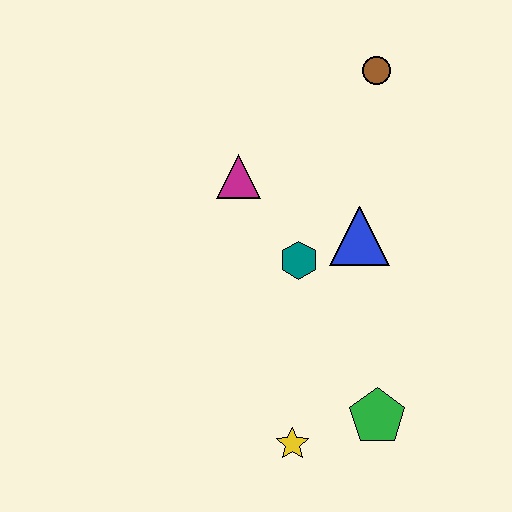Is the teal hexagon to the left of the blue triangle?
Yes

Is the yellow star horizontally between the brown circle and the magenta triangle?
Yes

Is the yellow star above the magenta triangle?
No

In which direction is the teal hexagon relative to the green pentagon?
The teal hexagon is above the green pentagon.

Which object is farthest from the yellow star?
The brown circle is farthest from the yellow star.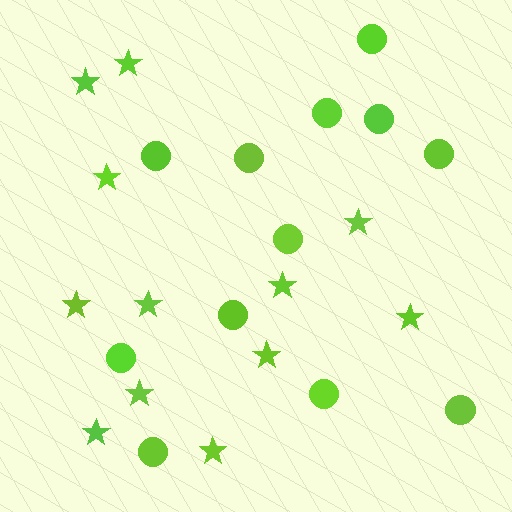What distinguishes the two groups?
There are 2 groups: one group of circles (12) and one group of stars (12).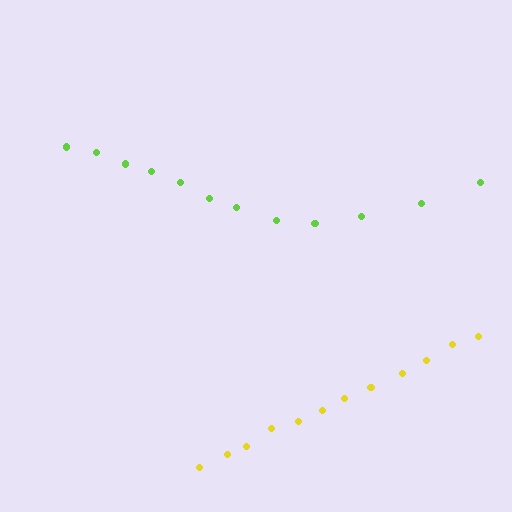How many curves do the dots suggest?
There are 2 distinct paths.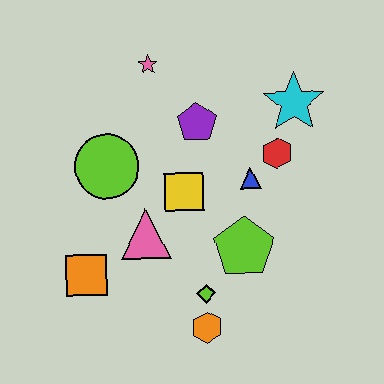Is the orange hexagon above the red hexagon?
No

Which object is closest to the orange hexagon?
The lime diamond is closest to the orange hexagon.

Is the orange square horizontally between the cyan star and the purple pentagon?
No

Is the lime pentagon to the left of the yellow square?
No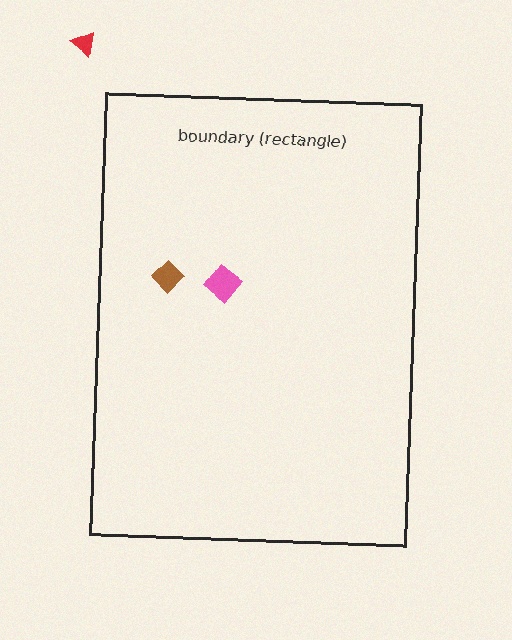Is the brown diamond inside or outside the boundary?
Inside.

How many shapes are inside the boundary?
2 inside, 1 outside.